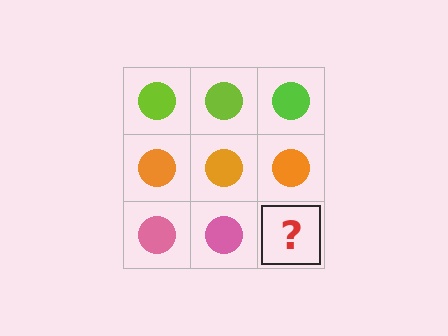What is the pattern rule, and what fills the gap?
The rule is that each row has a consistent color. The gap should be filled with a pink circle.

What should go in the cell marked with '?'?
The missing cell should contain a pink circle.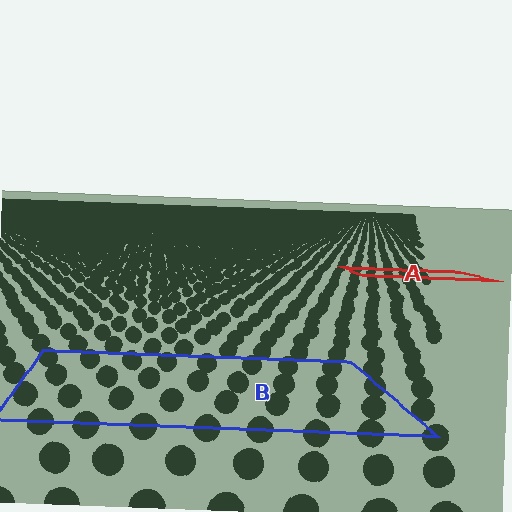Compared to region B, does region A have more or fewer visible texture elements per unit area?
Region A has more texture elements per unit area — they are packed more densely because it is farther away.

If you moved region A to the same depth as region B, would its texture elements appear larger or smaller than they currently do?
They would appear larger. At a closer depth, the same texture elements are projected at a bigger on-screen size.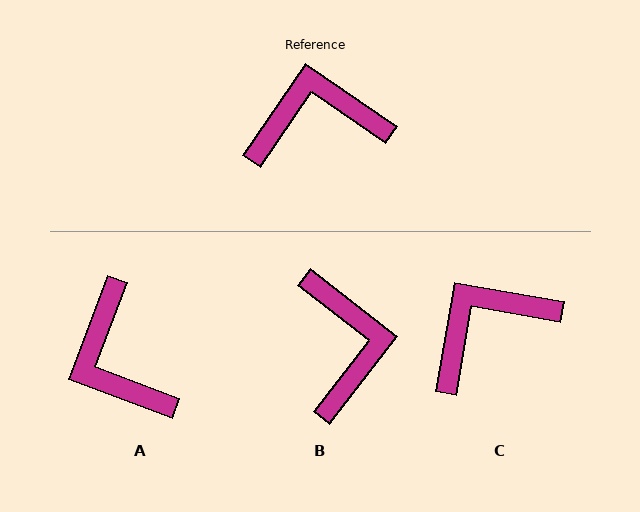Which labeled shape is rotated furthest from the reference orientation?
A, about 104 degrees away.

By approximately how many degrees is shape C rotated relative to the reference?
Approximately 25 degrees counter-clockwise.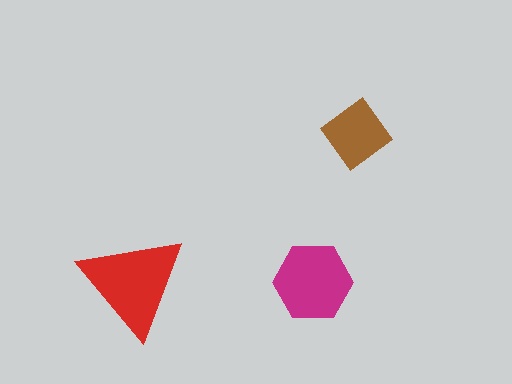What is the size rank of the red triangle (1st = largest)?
1st.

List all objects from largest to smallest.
The red triangle, the magenta hexagon, the brown diamond.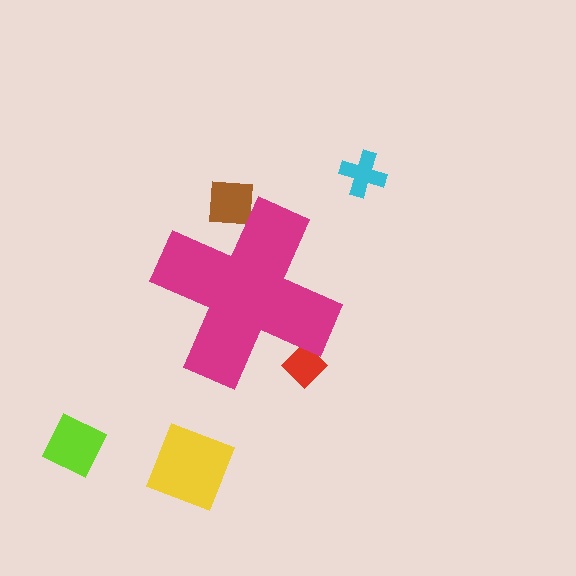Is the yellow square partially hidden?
No, the yellow square is fully visible.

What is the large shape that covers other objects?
A magenta cross.